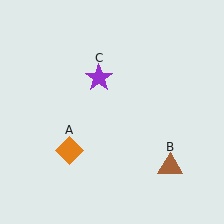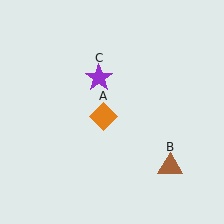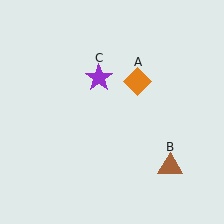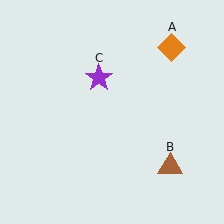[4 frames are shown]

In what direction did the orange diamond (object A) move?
The orange diamond (object A) moved up and to the right.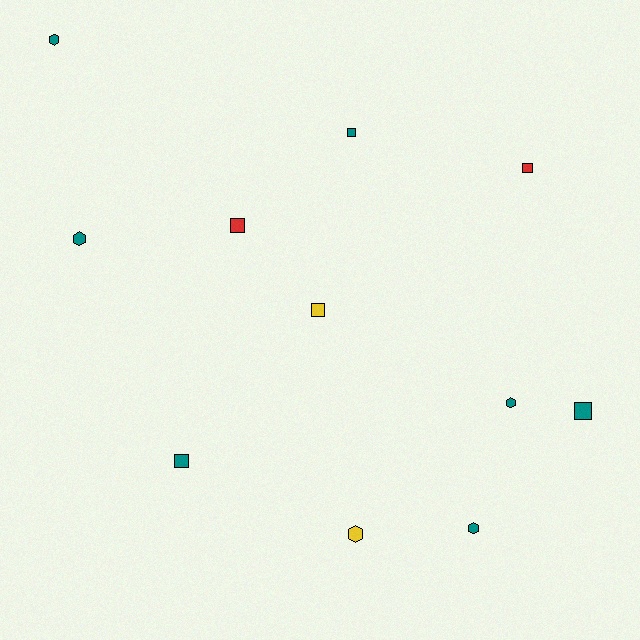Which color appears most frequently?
Teal, with 7 objects.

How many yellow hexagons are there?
There is 1 yellow hexagon.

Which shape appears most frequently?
Square, with 6 objects.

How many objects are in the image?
There are 11 objects.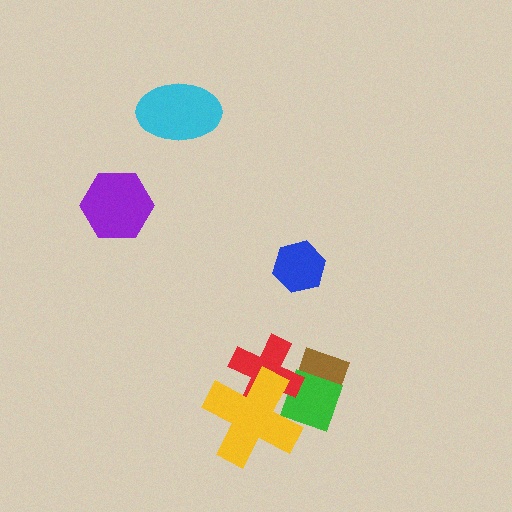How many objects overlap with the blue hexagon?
0 objects overlap with the blue hexagon.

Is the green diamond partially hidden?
Yes, it is partially covered by another shape.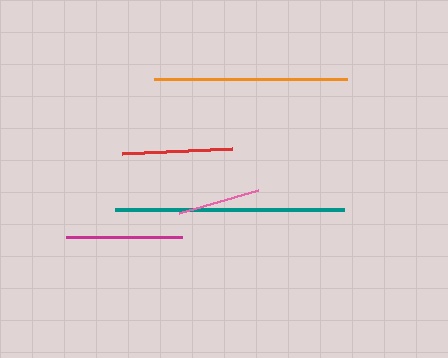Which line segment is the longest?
The teal line is the longest at approximately 229 pixels.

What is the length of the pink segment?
The pink segment is approximately 83 pixels long.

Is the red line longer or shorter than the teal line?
The teal line is longer than the red line.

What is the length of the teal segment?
The teal segment is approximately 229 pixels long.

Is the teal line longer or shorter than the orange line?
The teal line is longer than the orange line.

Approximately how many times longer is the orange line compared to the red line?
The orange line is approximately 1.7 times the length of the red line.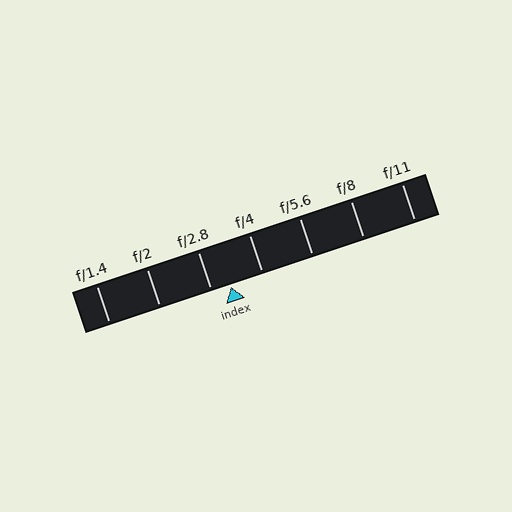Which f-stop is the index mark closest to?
The index mark is closest to f/2.8.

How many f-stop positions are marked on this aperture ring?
There are 7 f-stop positions marked.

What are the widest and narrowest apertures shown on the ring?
The widest aperture shown is f/1.4 and the narrowest is f/11.